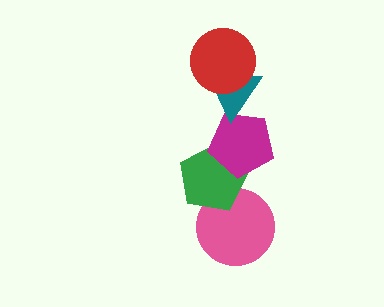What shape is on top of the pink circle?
The green pentagon is on top of the pink circle.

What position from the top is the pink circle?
The pink circle is 5th from the top.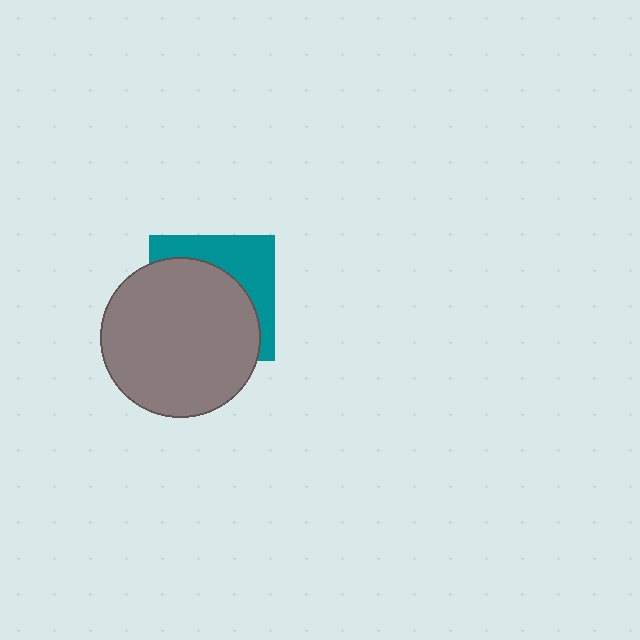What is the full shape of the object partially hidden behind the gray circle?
The partially hidden object is a teal square.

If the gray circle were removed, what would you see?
You would see the complete teal square.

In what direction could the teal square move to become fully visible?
The teal square could move toward the upper-right. That would shift it out from behind the gray circle entirely.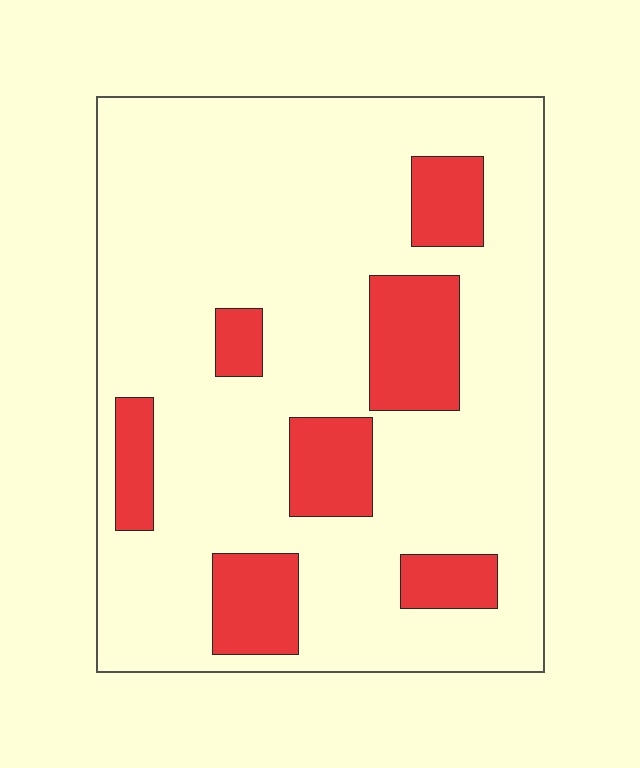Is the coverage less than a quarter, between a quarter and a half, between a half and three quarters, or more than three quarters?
Less than a quarter.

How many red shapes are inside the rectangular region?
7.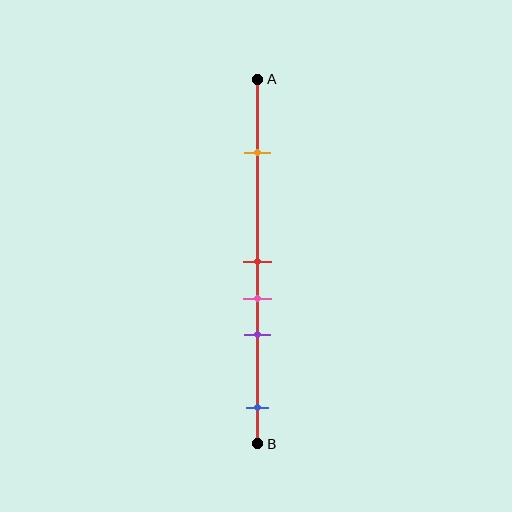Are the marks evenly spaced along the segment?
No, the marks are not evenly spaced.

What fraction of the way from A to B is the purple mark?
The purple mark is approximately 70% (0.7) of the way from A to B.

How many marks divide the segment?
There are 5 marks dividing the segment.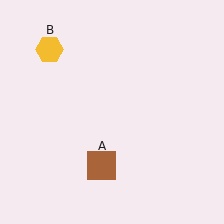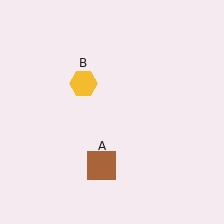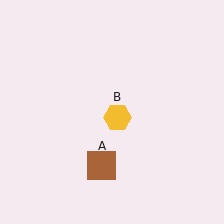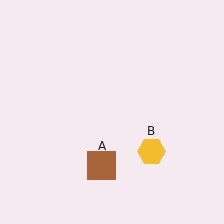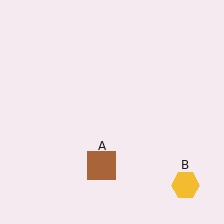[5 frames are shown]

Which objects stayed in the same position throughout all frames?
Brown square (object A) remained stationary.